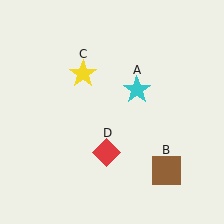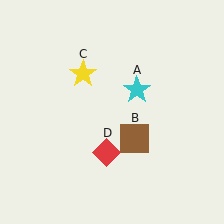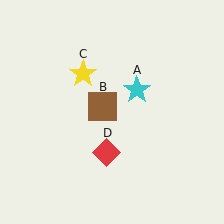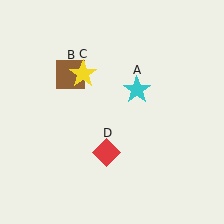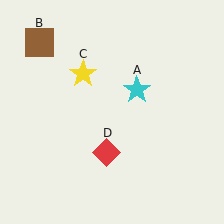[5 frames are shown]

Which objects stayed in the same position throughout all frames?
Cyan star (object A) and yellow star (object C) and red diamond (object D) remained stationary.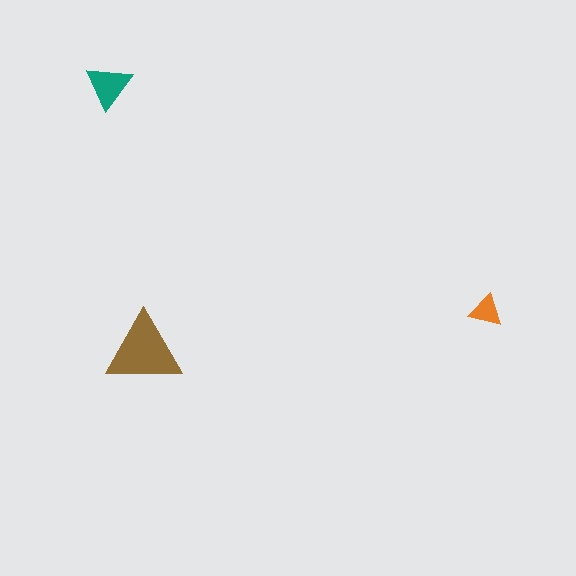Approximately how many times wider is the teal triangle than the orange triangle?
About 1.5 times wider.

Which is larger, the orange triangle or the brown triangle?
The brown one.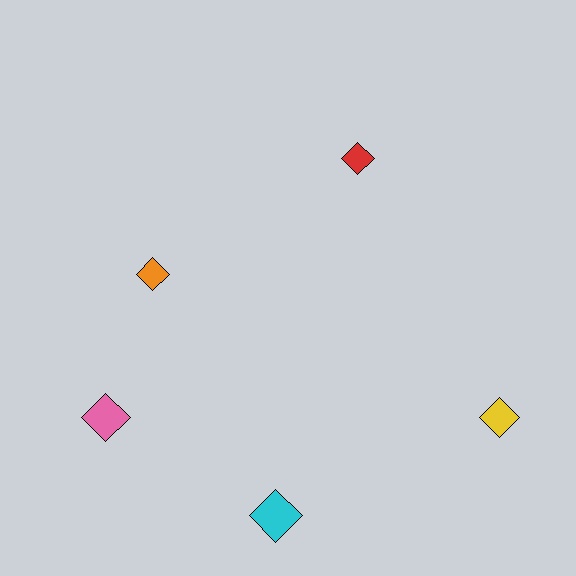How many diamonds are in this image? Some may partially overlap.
There are 5 diamonds.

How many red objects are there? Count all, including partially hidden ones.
There is 1 red object.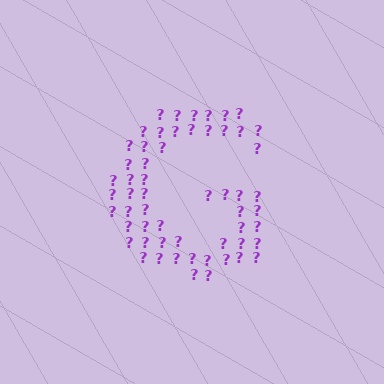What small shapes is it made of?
It is made of small question marks.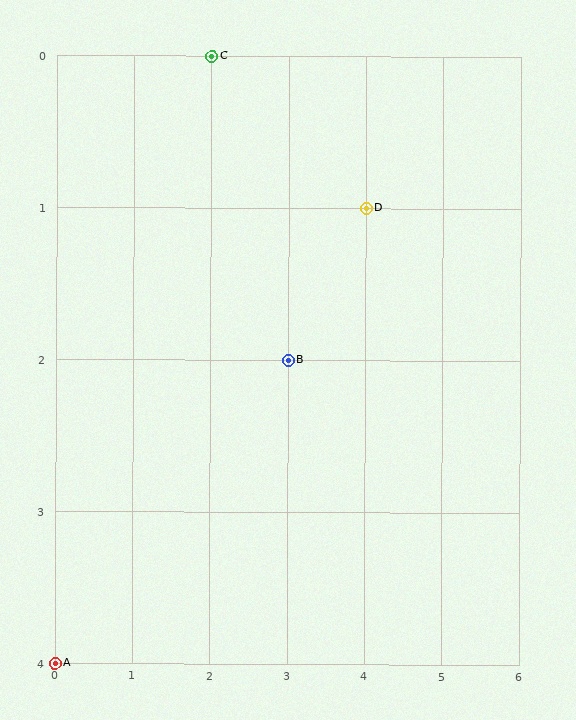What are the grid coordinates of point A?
Point A is at grid coordinates (0, 4).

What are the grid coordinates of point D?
Point D is at grid coordinates (4, 1).